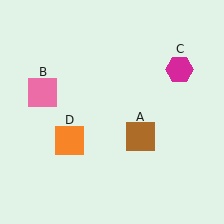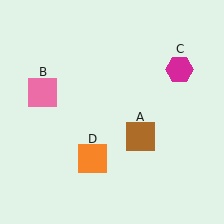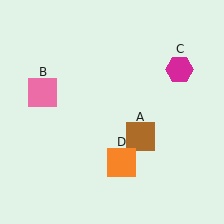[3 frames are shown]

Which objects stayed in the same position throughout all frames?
Brown square (object A) and pink square (object B) and magenta hexagon (object C) remained stationary.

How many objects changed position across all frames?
1 object changed position: orange square (object D).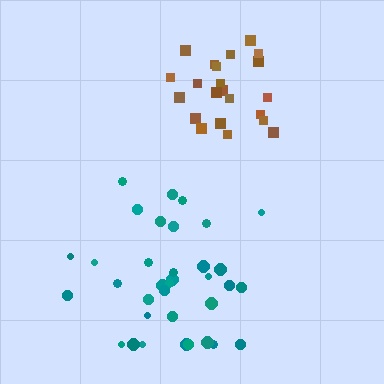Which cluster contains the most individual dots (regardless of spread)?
Teal (35).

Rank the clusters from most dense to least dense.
brown, teal.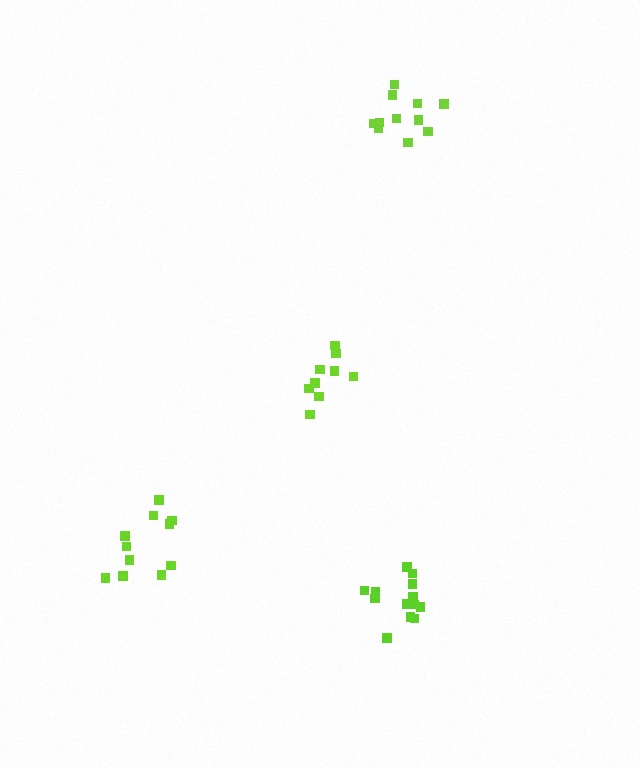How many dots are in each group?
Group 1: 9 dots, Group 2: 11 dots, Group 3: 13 dots, Group 4: 11 dots (44 total).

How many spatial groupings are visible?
There are 4 spatial groupings.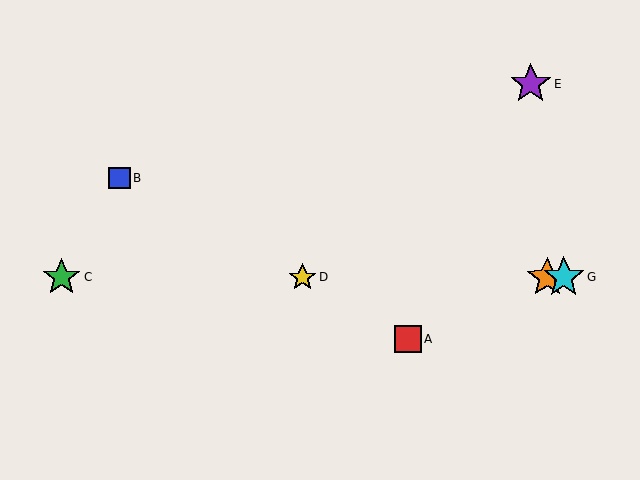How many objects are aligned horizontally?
4 objects (C, D, F, G) are aligned horizontally.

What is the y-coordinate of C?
Object C is at y≈277.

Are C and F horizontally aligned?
Yes, both are at y≈277.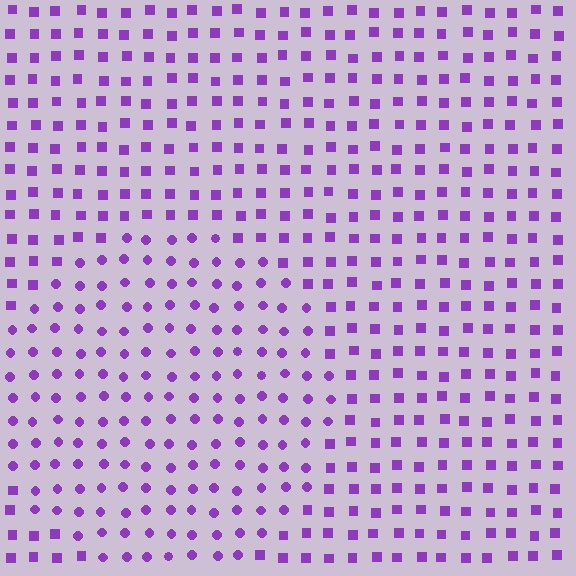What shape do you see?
I see a circle.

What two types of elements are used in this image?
The image uses circles inside the circle region and squares outside it.